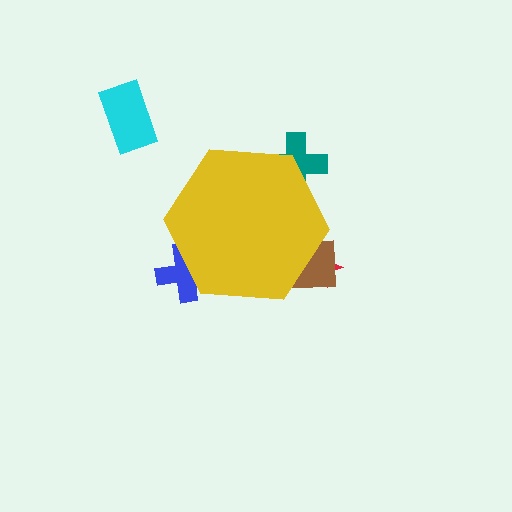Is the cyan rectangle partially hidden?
No, the cyan rectangle is fully visible.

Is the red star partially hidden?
Yes, the red star is partially hidden behind the yellow hexagon.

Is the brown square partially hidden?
Yes, the brown square is partially hidden behind the yellow hexagon.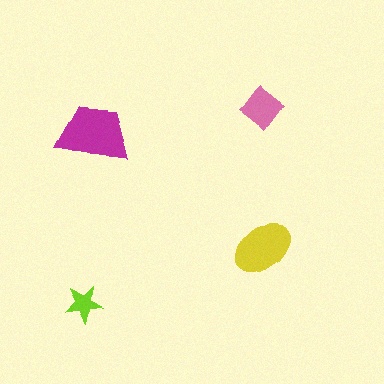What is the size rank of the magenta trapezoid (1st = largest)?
1st.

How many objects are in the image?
There are 4 objects in the image.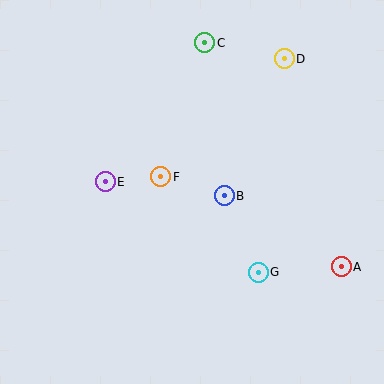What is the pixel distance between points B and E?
The distance between B and E is 120 pixels.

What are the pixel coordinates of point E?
Point E is at (105, 182).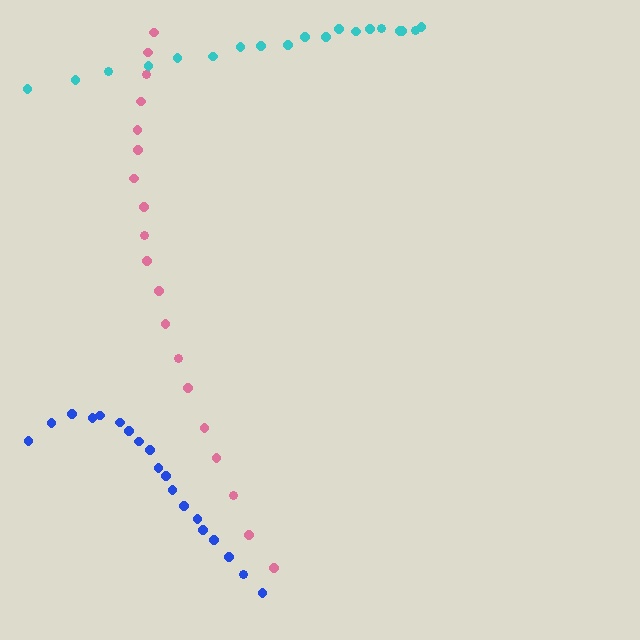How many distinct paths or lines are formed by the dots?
There are 3 distinct paths.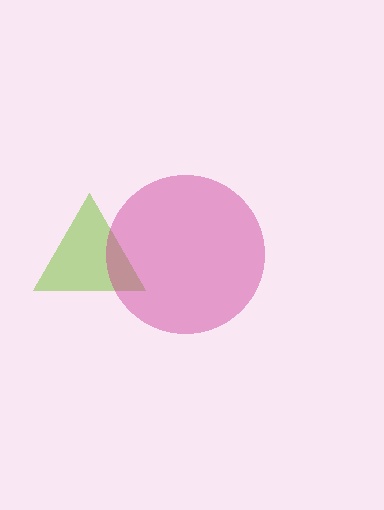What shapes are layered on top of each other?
The layered shapes are: a lime triangle, a magenta circle.